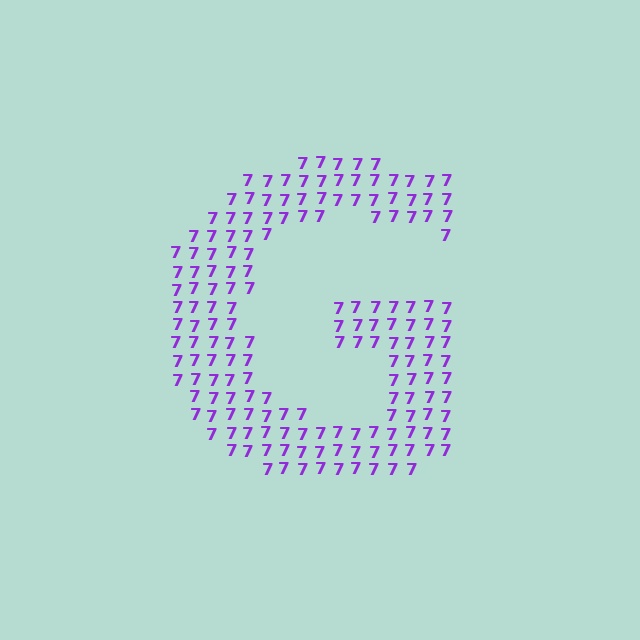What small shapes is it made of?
It is made of small digit 7's.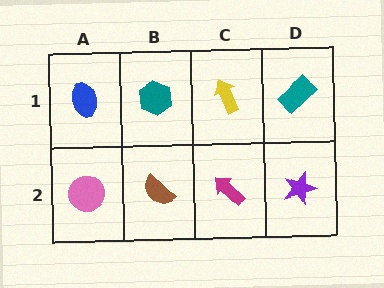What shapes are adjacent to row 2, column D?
A teal rectangle (row 1, column D), a magenta arrow (row 2, column C).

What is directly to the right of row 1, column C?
A teal rectangle.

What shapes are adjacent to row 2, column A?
A blue ellipse (row 1, column A), a brown semicircle (row 2, column B).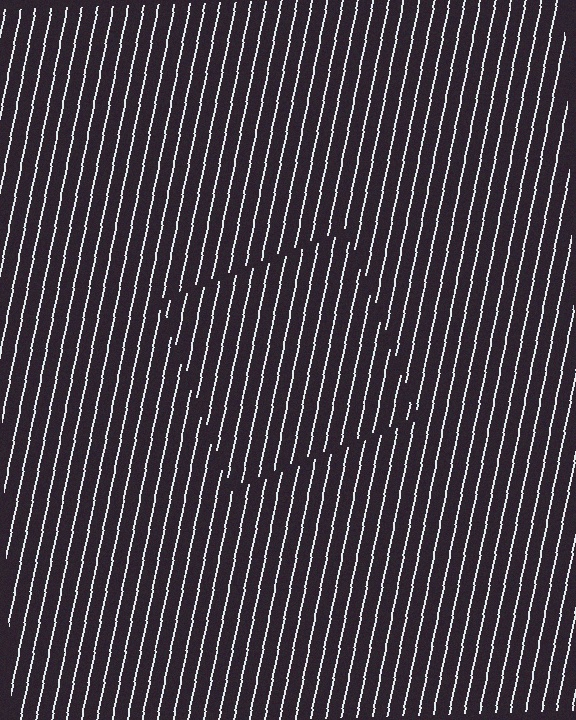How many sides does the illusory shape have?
4 sides — the line-ends trace a square.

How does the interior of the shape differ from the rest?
The interior of the shape contains the same grating, shifted by half a period — the contour is defined by the phase discontinuity where line-ends from the inner and outer gratings abut.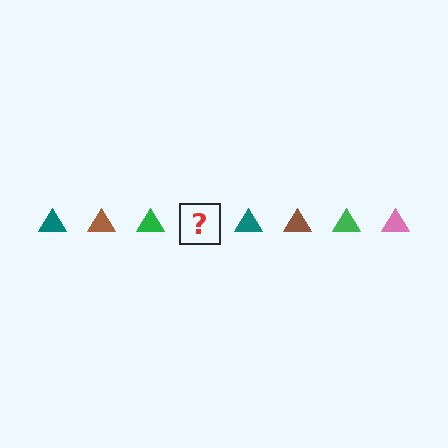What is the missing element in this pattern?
The missing element is a pink triangle.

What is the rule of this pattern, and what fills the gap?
The rule is that the pattern cycles through teal, brown, green, pink triangles. The gap should be filled with a pink triangle.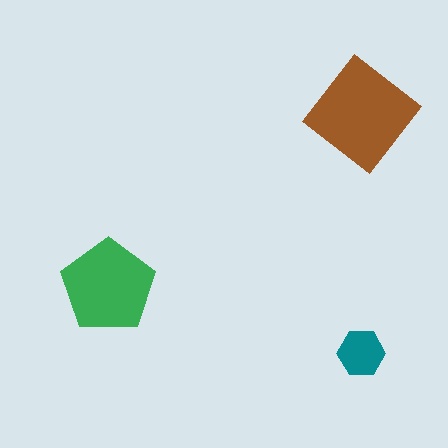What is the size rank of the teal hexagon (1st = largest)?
3rd.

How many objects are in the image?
There are 3 objects in the image.